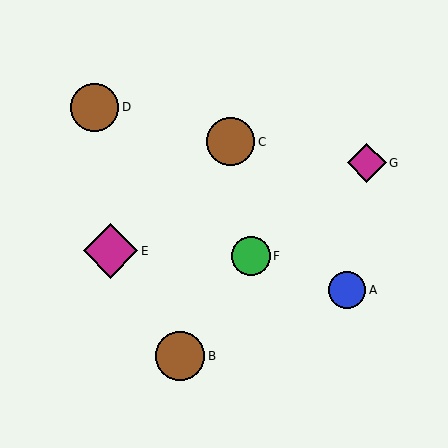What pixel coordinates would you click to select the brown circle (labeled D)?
Click at (95, 107) to select the brown circle D.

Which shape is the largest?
The magenta diamond (labeled E) is the largest.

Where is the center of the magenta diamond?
The center of the magenta diamond is at (110, 251).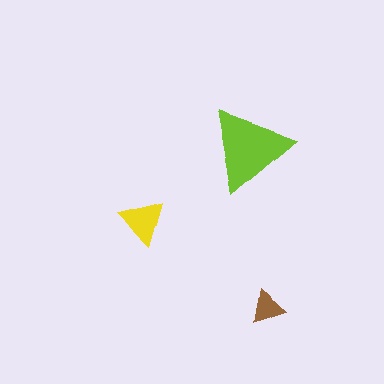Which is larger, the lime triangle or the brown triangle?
The lime one.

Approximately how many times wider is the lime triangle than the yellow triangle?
About 2 times wider.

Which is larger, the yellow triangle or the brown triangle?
The yellow one.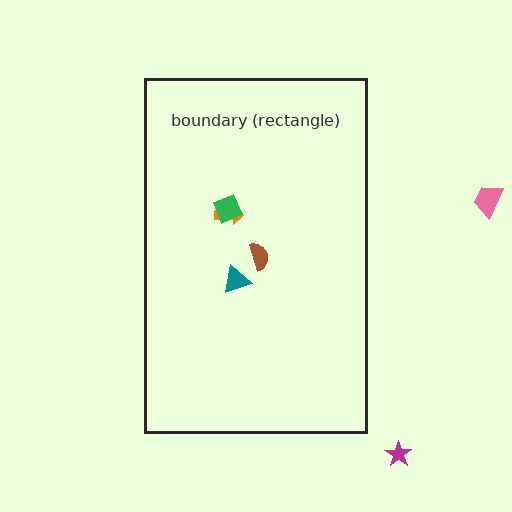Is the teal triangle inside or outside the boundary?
Inside.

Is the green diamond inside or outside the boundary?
Inside.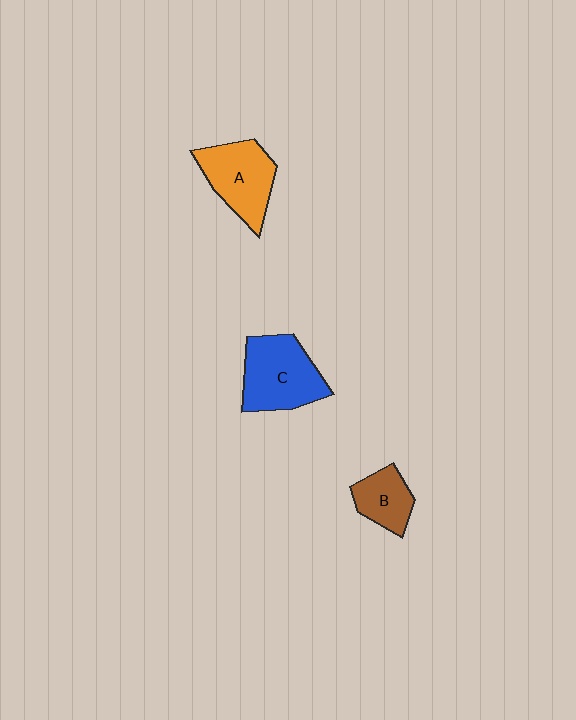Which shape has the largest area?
Shape C (blue).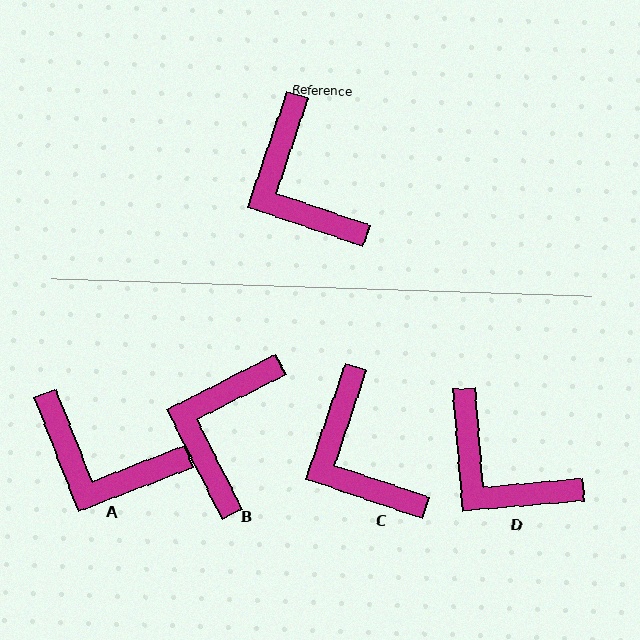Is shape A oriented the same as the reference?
No, it is off by about 40 degrees.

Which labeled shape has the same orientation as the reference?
C.